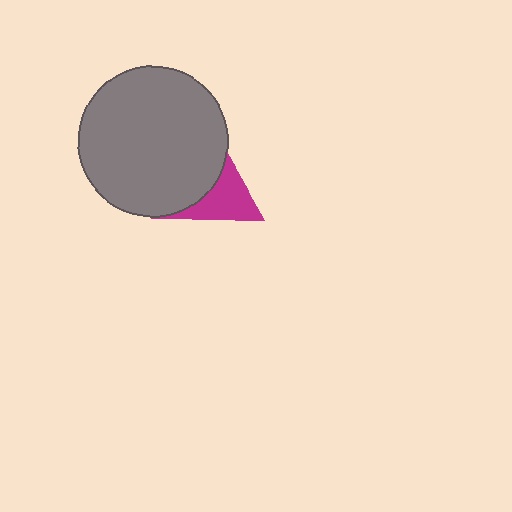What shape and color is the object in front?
The object in front is a gray circle.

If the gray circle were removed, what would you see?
You would see the complete magenta triangle.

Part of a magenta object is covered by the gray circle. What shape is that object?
It is a triangle.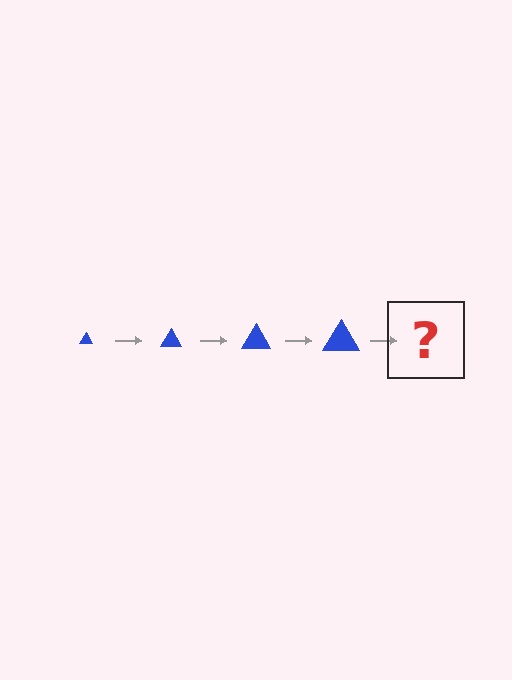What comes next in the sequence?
The next element should be a blue triangle, larger than the previous one.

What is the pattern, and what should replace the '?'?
The pattern is that the triangle gets progressively larger each step. The '?' should be a blue triangle, larger than the previous one.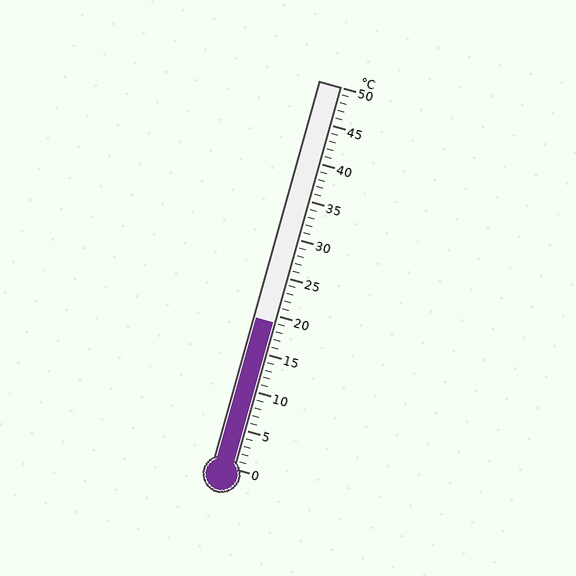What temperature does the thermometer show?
The thermometer shows approximately 19°C.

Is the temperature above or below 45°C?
The temperature is below 45°C.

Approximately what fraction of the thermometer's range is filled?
The thermometer is filled to approximately 40% of its range.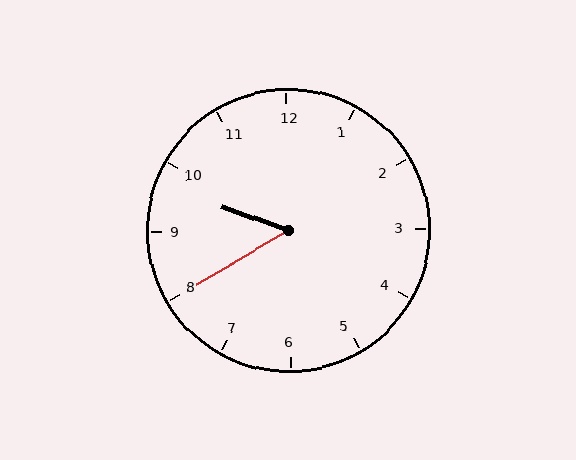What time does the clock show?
9:40.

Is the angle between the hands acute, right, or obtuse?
It is acute.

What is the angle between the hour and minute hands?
Approximately 50 degrees.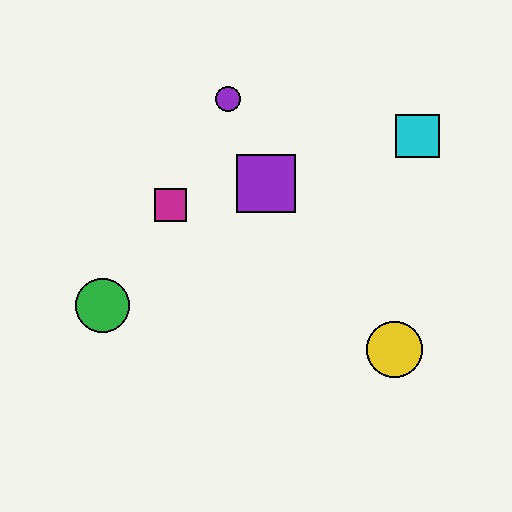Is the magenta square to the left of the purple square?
Yes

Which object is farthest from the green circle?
The cyan square is farthest from the green circle.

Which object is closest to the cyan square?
The purple square is closest to the cyan square.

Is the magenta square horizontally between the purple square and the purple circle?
No